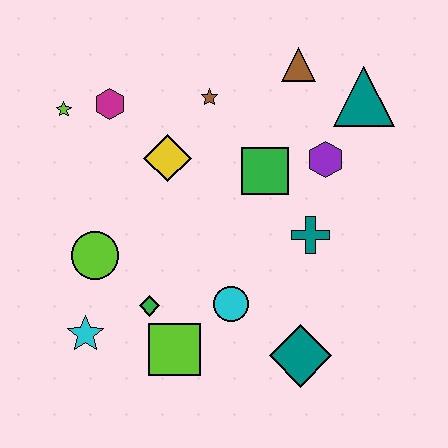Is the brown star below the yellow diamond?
No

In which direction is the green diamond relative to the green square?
The green diamond is below the green square.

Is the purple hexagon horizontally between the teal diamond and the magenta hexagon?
No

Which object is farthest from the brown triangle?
The cyan star is farthest from the brown triangle.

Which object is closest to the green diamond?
The lime square is closest to the green diamond.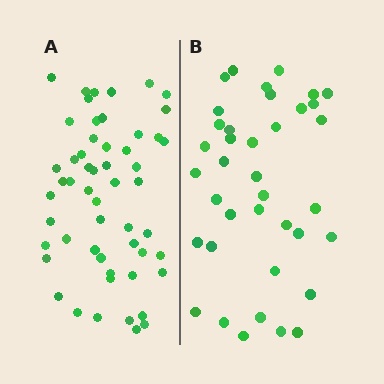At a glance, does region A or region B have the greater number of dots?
Region A (the left region) has more dots.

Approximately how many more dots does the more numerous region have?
Region A has approximately 15 more dots than region B.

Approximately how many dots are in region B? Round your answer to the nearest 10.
About 40 dots. (The exact count is 38, which rounds to 40.)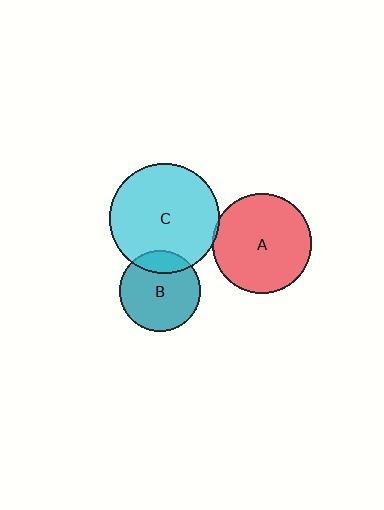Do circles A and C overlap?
Yes.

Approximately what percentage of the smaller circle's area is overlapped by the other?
Approximately 5%.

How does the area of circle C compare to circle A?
Approximately 1.2 times.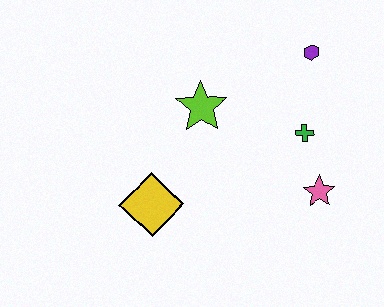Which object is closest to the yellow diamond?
The lime star is closest to the yellow diamond.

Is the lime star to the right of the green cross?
No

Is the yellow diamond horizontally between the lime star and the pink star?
No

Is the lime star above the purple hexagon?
No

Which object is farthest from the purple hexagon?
The yellow diamond is farthest from the purple hexagon.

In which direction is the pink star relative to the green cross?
The pink star is below the green cross.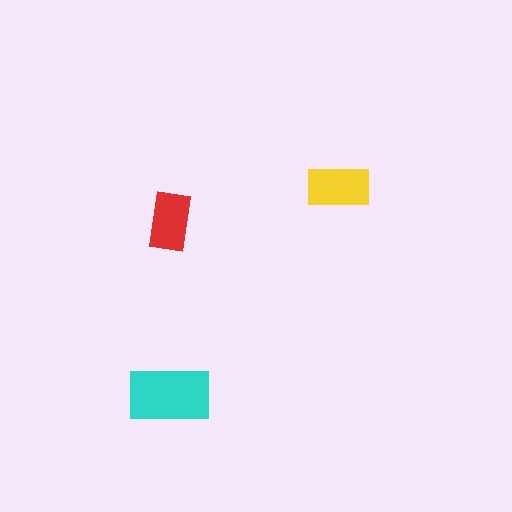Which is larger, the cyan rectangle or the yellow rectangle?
The cyan one.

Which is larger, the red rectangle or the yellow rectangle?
The yellow one.